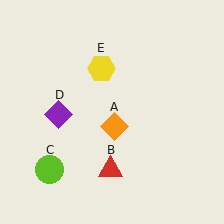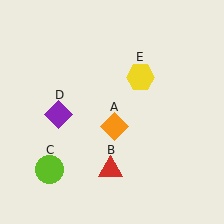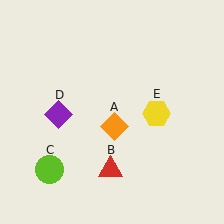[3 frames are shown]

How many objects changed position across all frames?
1 object changed position: yellow hexagon (object E).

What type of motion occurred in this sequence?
The yellow hexagon (object E) rotated clockwise around the center of the scene.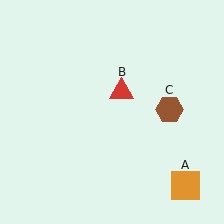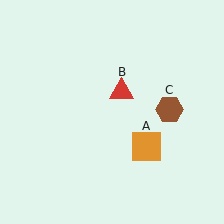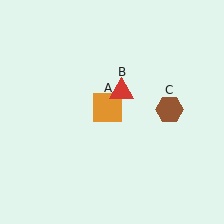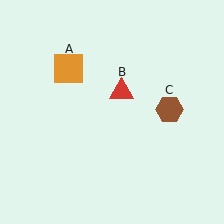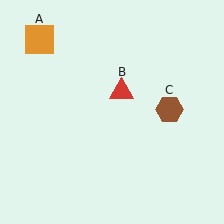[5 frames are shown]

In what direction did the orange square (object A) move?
The orange square (object A) moved up and to the left.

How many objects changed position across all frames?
1 object changed position: orange square (object A).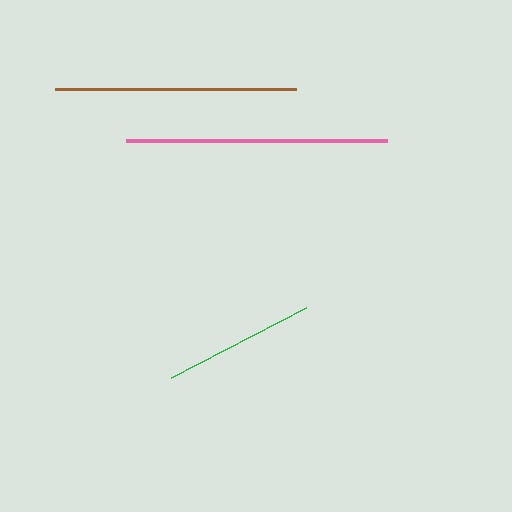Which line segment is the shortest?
The green line is the shortest at approximately 152 pixels.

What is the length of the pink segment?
The pink segment is approximately 261 pixels long.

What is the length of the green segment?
The green segment is approximately 152 pixels long.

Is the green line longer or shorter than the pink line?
The pink line is longer than the green line.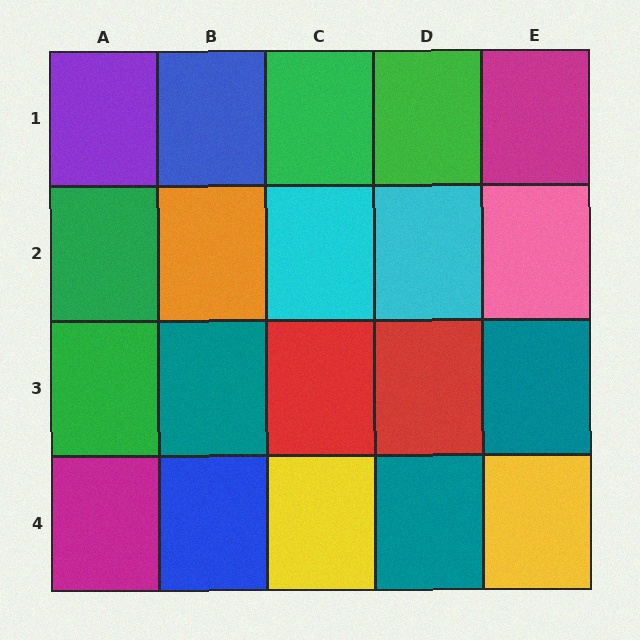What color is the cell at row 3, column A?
Green.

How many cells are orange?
1 cell is orange.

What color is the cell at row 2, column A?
Green.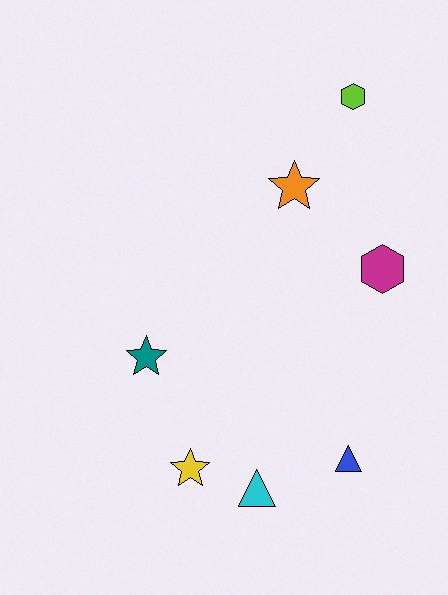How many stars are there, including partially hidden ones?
There are 3 stars.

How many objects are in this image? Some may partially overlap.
There are 7 objects.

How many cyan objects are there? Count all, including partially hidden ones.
There is 1 cyan object.